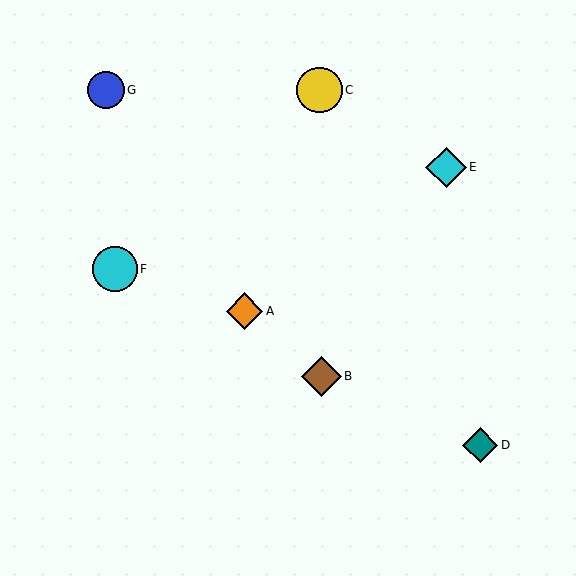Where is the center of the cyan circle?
The center of the cyan circle is at (115, 269).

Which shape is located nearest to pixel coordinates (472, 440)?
The teal diamond (labeled D) at (480, 445) is nearest to that location.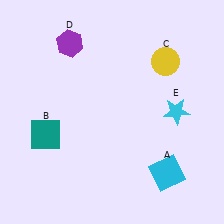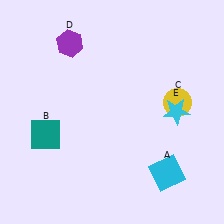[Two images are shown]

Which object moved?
The yellow circle (C) moved down.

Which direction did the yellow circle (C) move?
The yellow circle (C) moved down.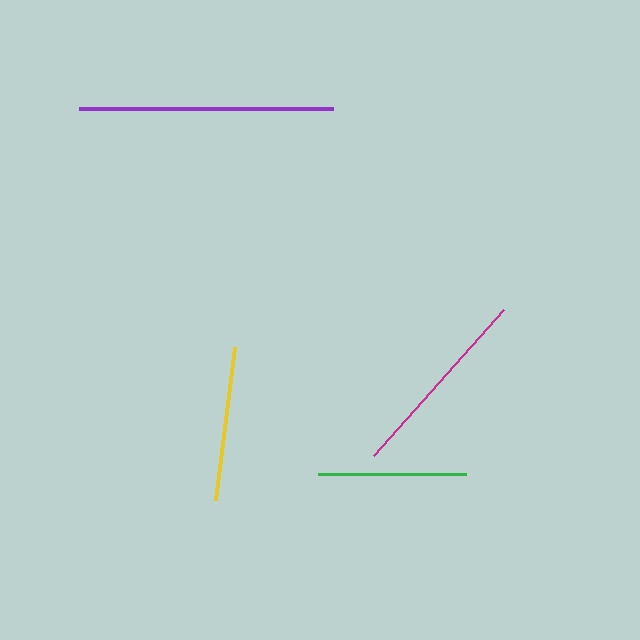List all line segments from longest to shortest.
From longest to shortest: purple, magenta, yellow, green.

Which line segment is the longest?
The purple line is the longest at approximately 254 pixels.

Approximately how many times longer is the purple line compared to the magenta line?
The purple line is approximately 1.3 times the length of the magenta line.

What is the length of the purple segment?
The purple segment is approximately 254 pixels long.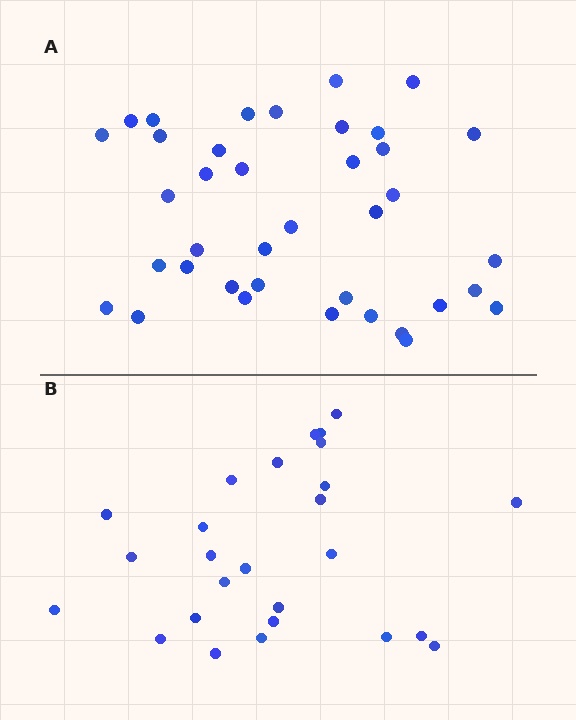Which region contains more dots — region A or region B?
Region A (the top region) has more dots.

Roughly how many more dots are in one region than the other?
Region A has roughly 12 or so more dots than region B.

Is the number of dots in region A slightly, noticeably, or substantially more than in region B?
Region A has substantially more. The ratio is roughly 1.5 to 1.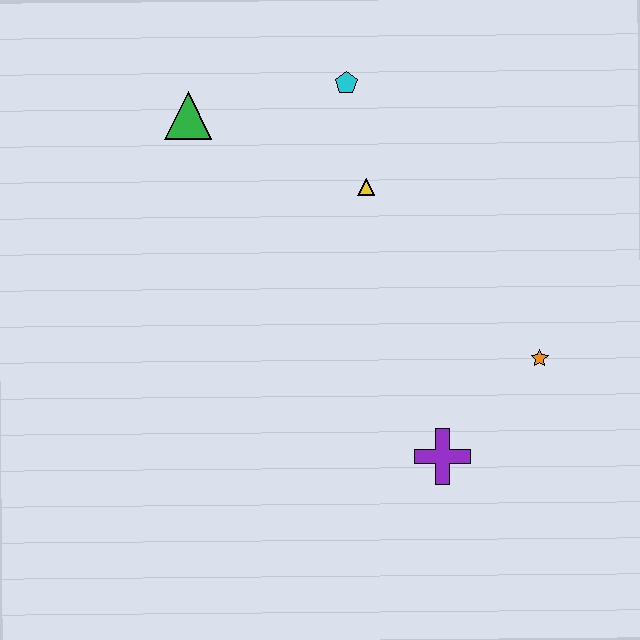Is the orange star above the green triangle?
No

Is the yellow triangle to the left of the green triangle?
No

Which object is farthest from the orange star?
The green triangle is farthest from the orange star.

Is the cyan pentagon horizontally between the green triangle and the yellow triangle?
Yes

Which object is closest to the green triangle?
The cyan pentagon is closest to the green triangle.